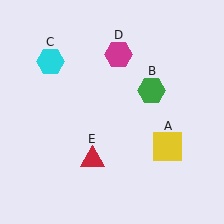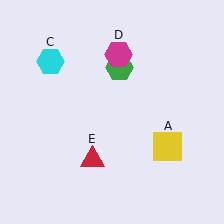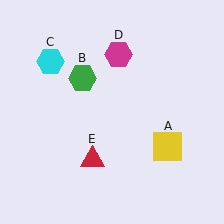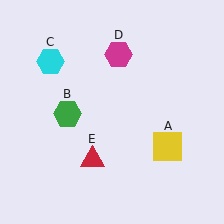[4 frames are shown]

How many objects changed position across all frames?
1 object changed position: green hexagon (object B).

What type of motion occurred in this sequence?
The green hexagon (object B) rotated counterclockwise around the center of the scene.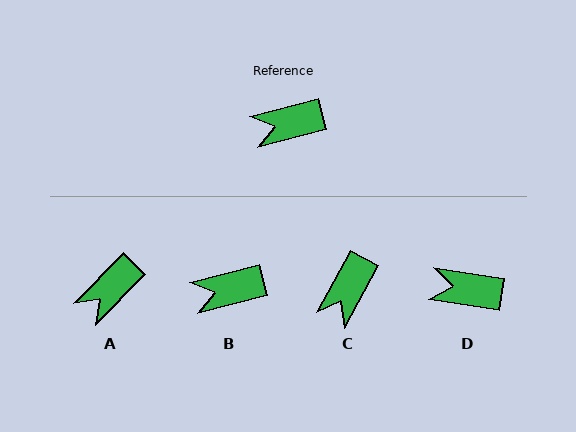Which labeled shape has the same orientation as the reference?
B.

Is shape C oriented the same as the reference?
No, it is off by about 47 degrees.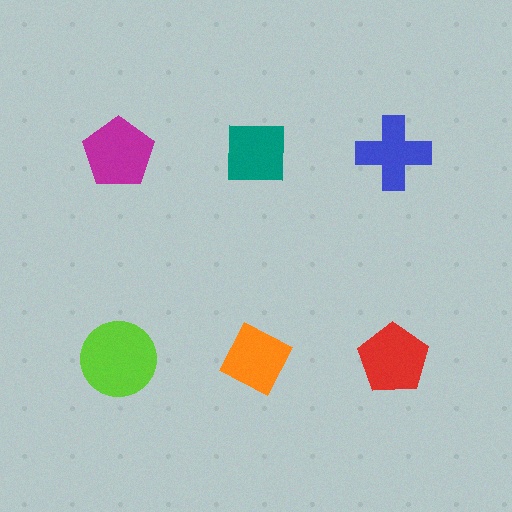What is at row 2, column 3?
A red pentagon.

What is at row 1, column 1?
A magenta pentagon.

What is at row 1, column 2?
A teal square.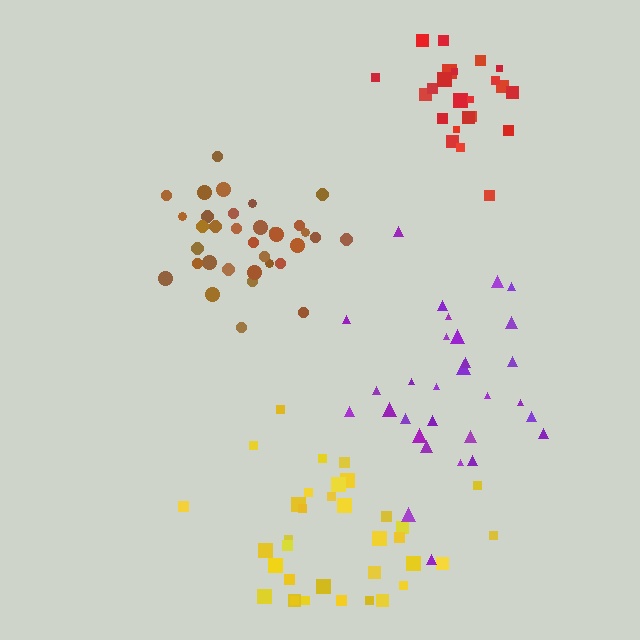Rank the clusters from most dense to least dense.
red, brown, yellow, purple.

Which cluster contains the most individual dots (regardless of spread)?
Yellow (35).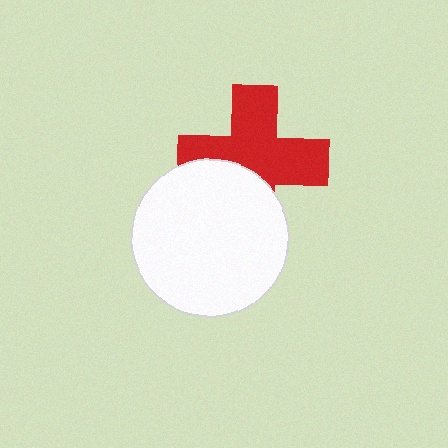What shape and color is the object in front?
The object in front is a white circle.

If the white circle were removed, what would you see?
You would see the complete red cross.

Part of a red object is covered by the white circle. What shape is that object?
It is a cross.